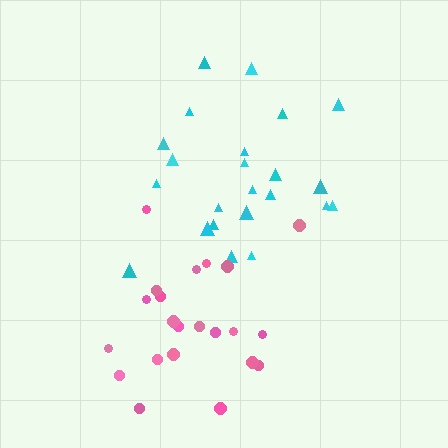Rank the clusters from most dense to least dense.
pink, cyan.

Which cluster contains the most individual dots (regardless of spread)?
Cyan (23).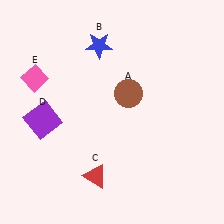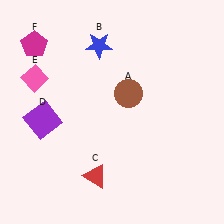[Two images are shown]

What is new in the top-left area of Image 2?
A magenta pentagon (F) was added in the top-left area of Image 2.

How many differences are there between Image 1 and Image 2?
There is 1 difference between the two images.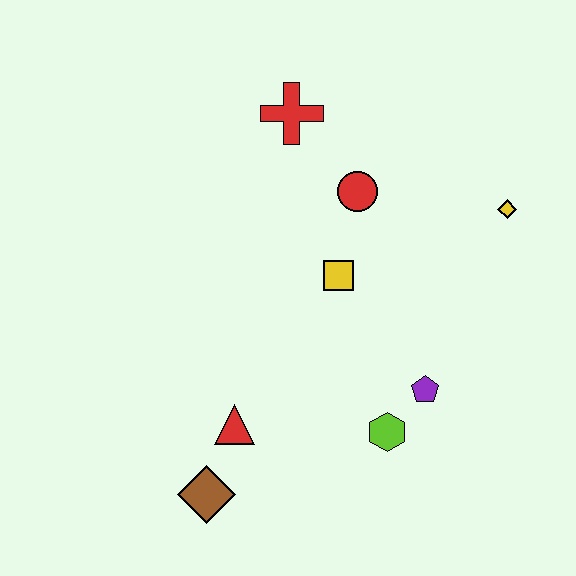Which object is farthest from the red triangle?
The yellow diamond is farthest from the red triangle.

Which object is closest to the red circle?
The yellow square is closest to the red circle.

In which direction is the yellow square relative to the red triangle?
The yellow square is above the red triangle.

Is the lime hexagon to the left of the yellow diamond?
Yes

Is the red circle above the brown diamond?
Yes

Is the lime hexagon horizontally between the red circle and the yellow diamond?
Yes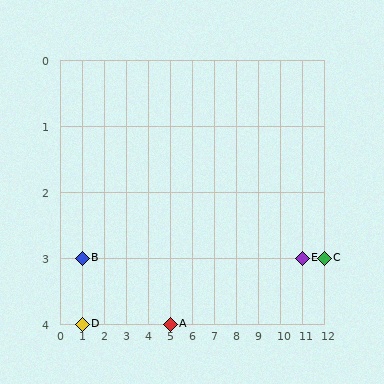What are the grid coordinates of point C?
Point C is at grid coordinates (12, 3).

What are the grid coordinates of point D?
Point D is at grid coordinates (1, 4).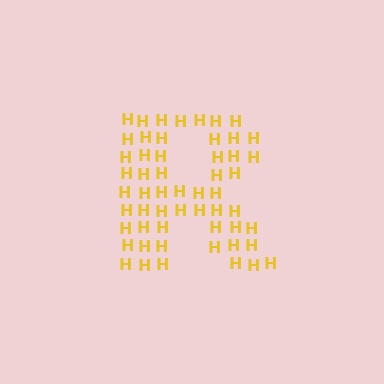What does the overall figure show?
The overall figure shows the letter R.